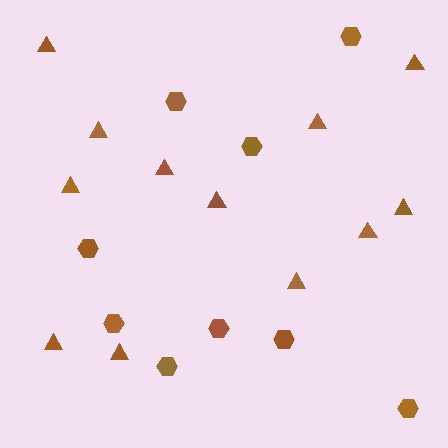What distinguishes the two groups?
There are 2 groups: one group of triangles (12) and one group of hexagons (9).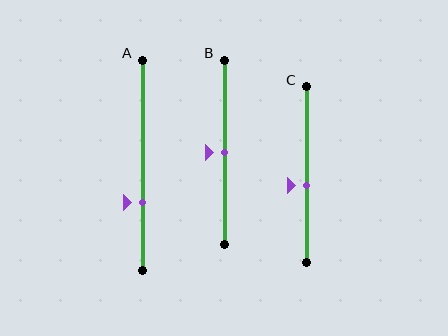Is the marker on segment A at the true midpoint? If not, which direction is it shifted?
No, the marker on segment A is shifted downward by about 18% of the segment length.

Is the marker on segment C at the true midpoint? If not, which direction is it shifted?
No, the marker on segment C is shifted downward by about 6% of the segment length.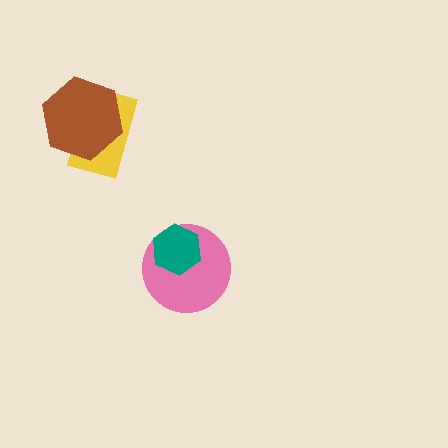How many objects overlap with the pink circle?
1 object overlaps with the pink circle.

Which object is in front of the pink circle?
The teal hexagon is in front of the pink circle.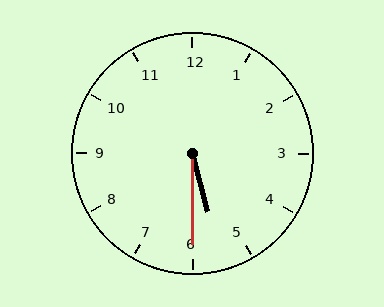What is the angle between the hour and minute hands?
Approximately 15 degrees.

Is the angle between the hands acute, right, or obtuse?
It is acute.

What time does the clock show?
5:30.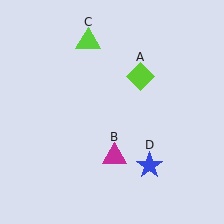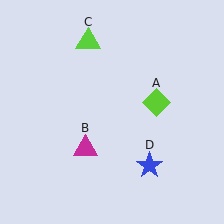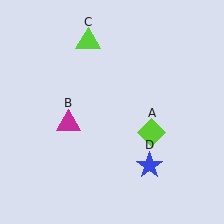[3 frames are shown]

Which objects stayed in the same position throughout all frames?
Lime triangle (object C) and blue star (object D) remained stationary.